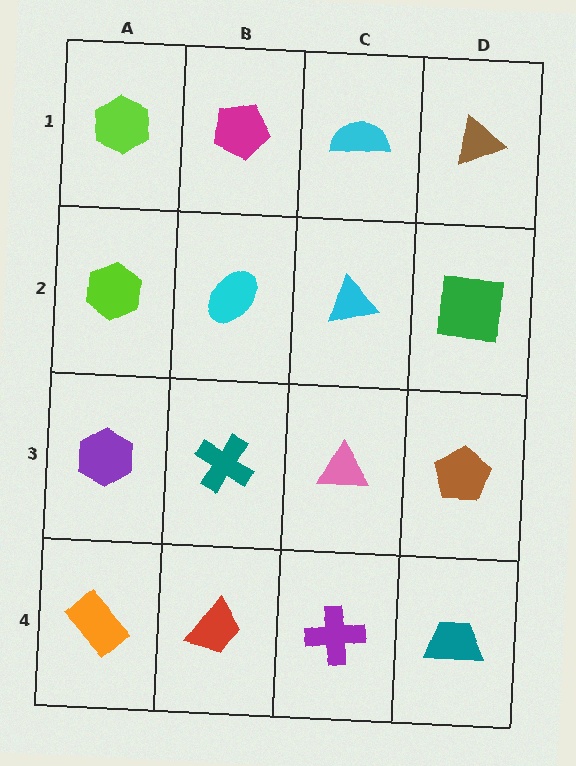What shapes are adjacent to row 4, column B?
A teal cross (row 3, column B), an orange rectangle (row 4, column A), a purple cross (row 4, column C).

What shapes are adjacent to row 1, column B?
A cyan ellipse (row 2, column B), a lime hexagon (row 1, column A), a cyan semicircle (row 1, column C).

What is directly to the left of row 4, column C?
A red trapezoid.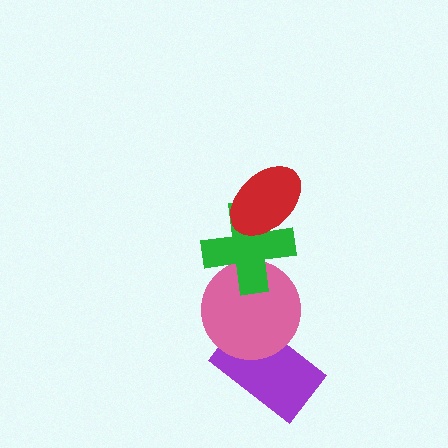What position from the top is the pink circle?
The pink circle is 3rd from the top.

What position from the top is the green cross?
The green cross is 2nd from the top.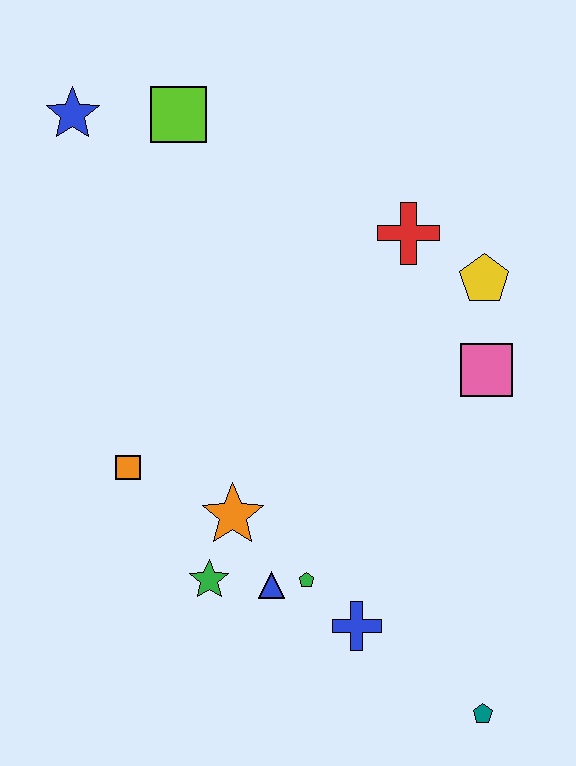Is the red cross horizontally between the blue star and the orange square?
No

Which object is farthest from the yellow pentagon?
The blue star is farthest from the yellow pentagon.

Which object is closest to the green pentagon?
The blue triangle is closest to the green pentagon.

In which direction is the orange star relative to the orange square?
The orange star is to the right of the orange square.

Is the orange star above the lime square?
No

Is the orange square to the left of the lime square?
Yes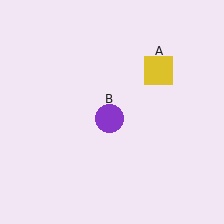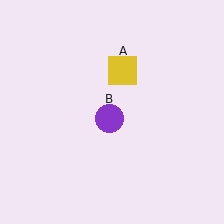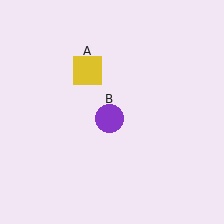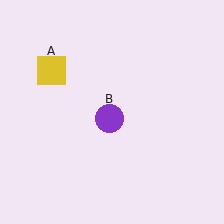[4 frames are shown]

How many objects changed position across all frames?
1 object changed position: yellow square (object A).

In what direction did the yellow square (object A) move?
The yellow square (object A) moved left.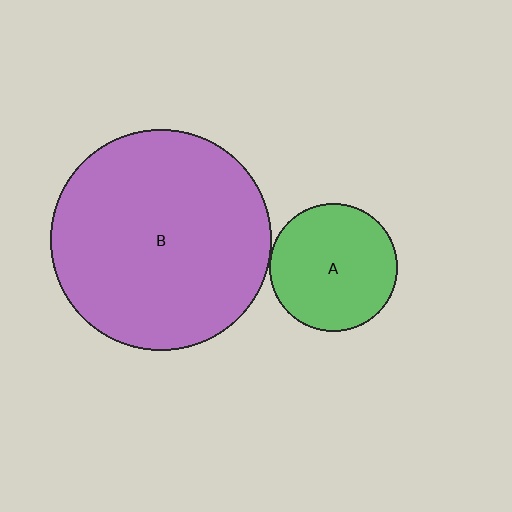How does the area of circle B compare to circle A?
Approximately 3.0 times.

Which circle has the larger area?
Circle B (purple).